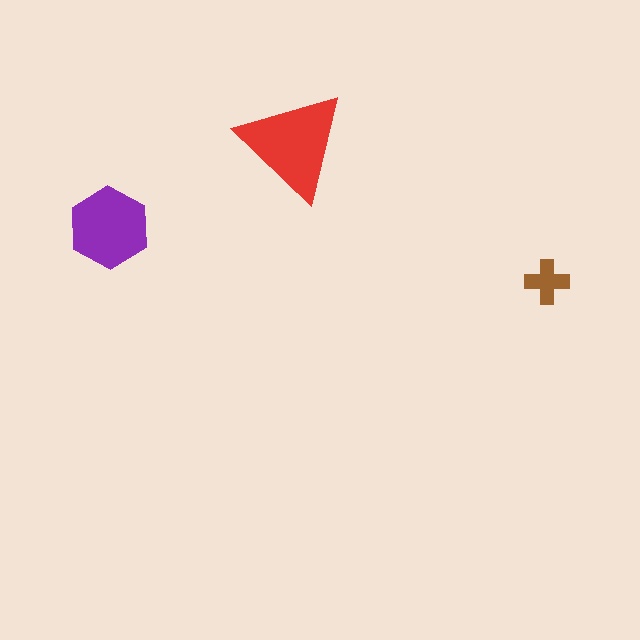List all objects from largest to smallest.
The red triangle, the purple hexagon, the brown cross.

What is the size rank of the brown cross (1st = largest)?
3rd.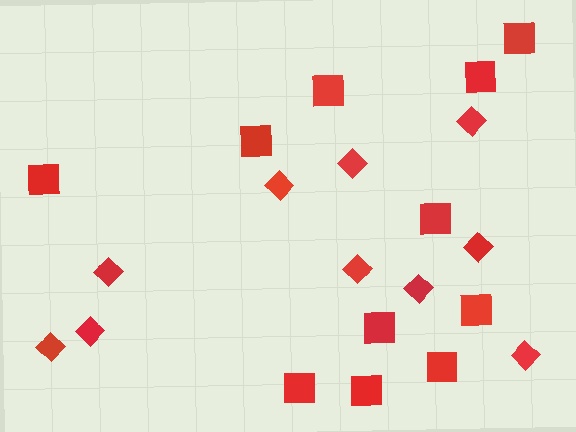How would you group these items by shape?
There are 2 groups: one group of squares (11) and one group of diamonds (10).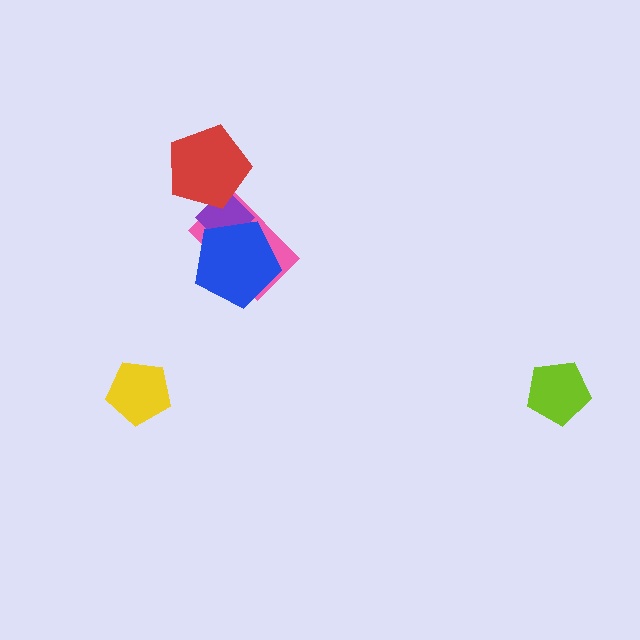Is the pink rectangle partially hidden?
Yes, it is partially covered by another shape.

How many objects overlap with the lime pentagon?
0 objects overlap with the lime pentagon.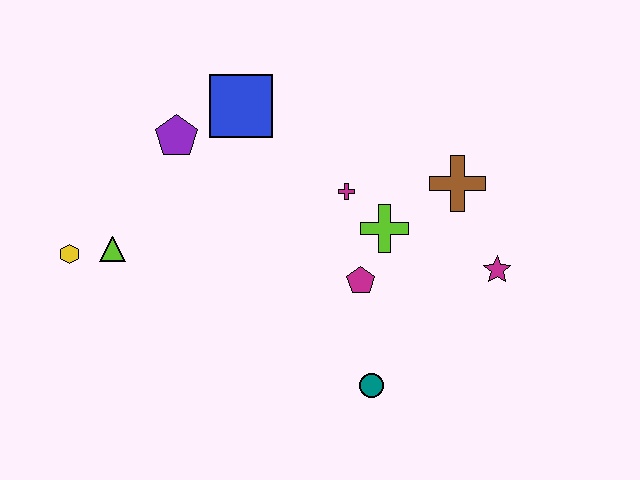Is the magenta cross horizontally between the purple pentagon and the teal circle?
Yes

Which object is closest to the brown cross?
The lime cross is closest to the brown cross.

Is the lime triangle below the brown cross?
Yes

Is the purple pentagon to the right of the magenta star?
No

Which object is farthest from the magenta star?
The yellow hexagon is farthest from the magenta star.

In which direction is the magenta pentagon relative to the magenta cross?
The magenta pentagon is below the magenta cross.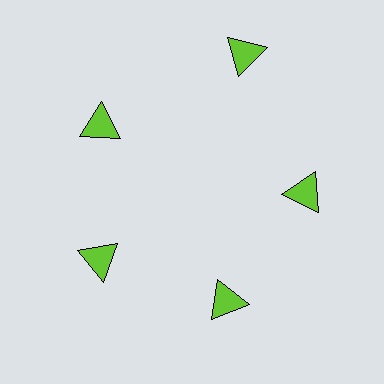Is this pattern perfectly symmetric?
No. The 5 lime triangles are arranged in a ring, but one element near the 1 o'clock position is pushed outward from the center, breaking the 5-fold rotational symmetry.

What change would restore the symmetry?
The symmetry would be restored by moving it inward, back onto the ring so that all 5 triangles sit at equal angles and equal distance from the center.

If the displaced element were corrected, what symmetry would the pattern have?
It would have 5-fold rotational symmetry — the pattern would map onto itself every 72 degrees.